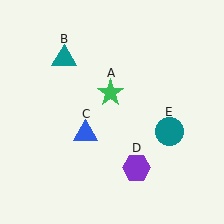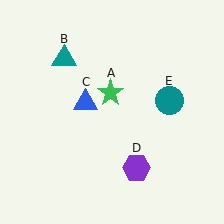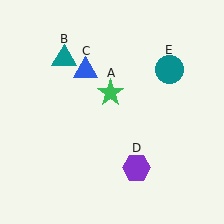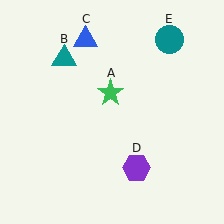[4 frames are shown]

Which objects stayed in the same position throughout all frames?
Green star (object A) and teal triangle (object B) and purple hexagon (object D) remained stationary.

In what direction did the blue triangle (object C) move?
The blue triangle (object C) moved up.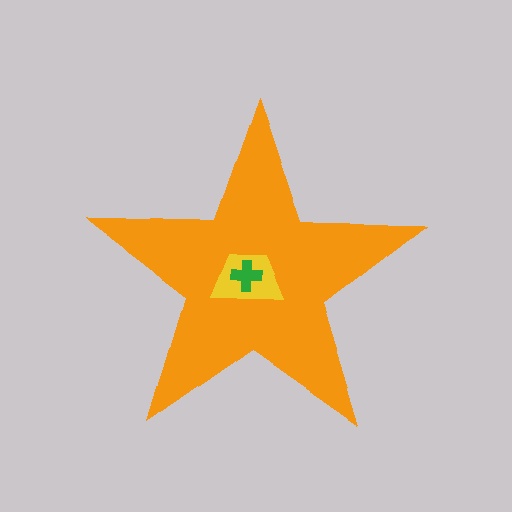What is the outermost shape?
The orange star.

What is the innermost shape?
The green cross.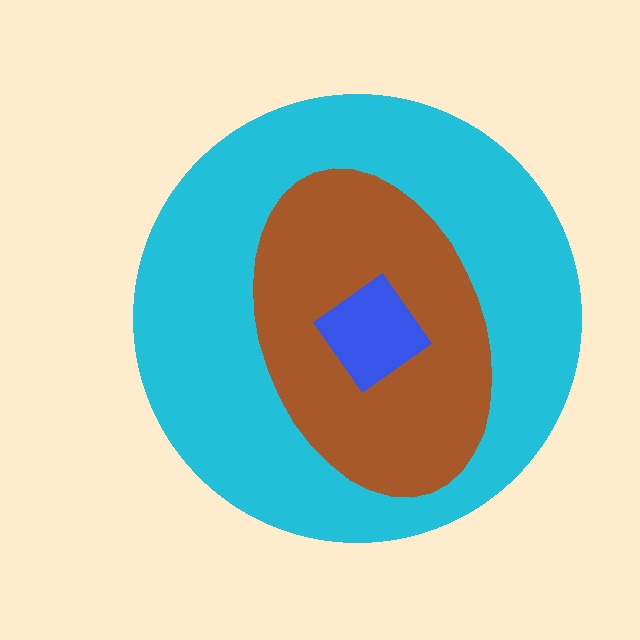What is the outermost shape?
The cyan circle.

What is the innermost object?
The blue diamond.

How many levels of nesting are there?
3.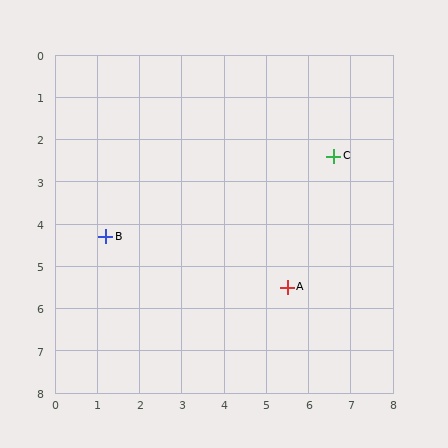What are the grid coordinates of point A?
Point A is at approximately (5.5, 5.5).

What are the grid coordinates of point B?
Point B is at approximately (1.2, 4.3).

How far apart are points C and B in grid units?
Points C and B are about 5.7 grid units apart.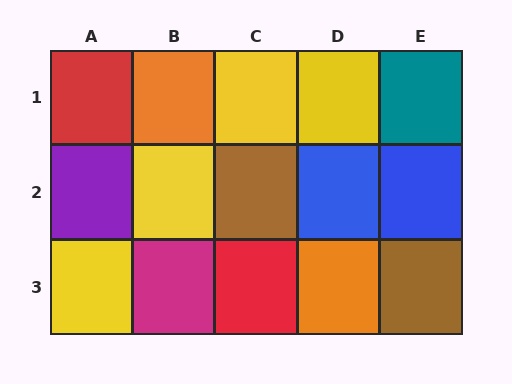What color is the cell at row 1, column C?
Yellow.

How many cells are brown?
2 cells are brown.